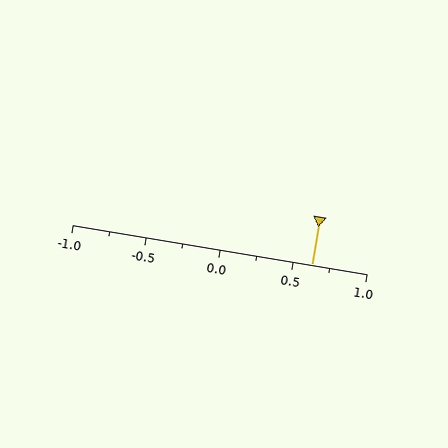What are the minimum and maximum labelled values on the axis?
The axis runs from -1.0 to 1.0.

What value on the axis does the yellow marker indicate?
The marker indicates approximately 0.62.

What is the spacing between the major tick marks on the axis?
The major ticks are spaced 0.5 apart.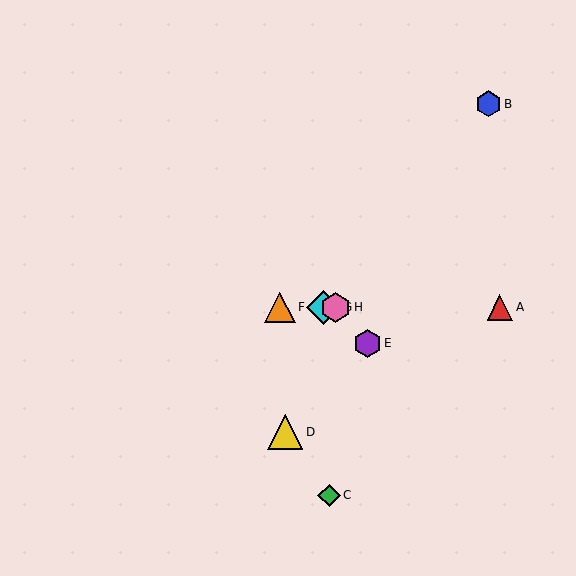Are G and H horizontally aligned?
Yes, both are at y≈307.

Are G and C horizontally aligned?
No, G is at y≈307 and C is at y≈495.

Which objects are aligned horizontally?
Objects A, F, G, H are aligned horizontally.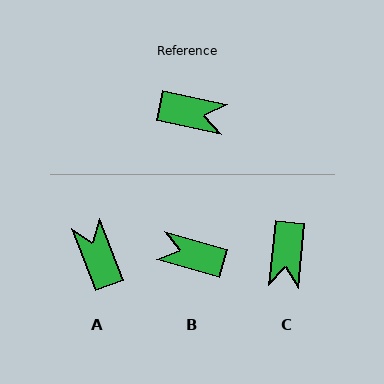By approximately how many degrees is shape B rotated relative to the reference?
Approximately 177 degrees counter-clockwise.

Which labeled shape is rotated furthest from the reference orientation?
B, about 177 degrees away.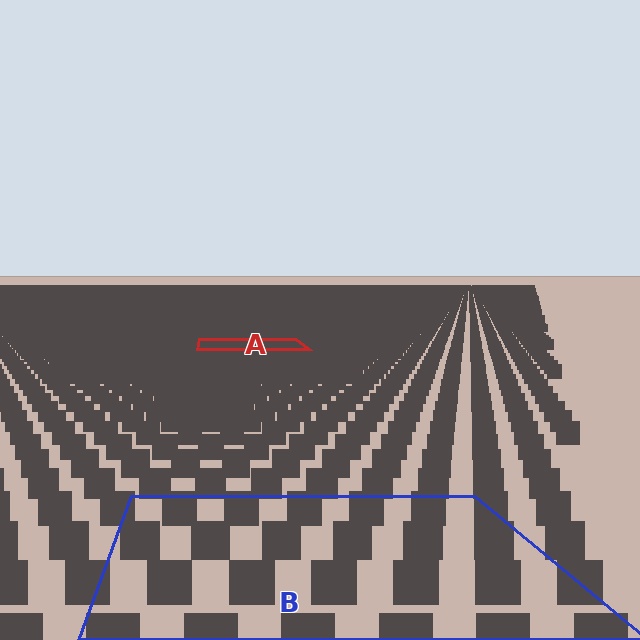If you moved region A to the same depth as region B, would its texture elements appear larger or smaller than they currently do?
They would appear larger. At a closer depth, the same texture elements are projected at a bigger on-screen size.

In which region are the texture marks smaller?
The texture marks are smaller in region A, because it is farther away.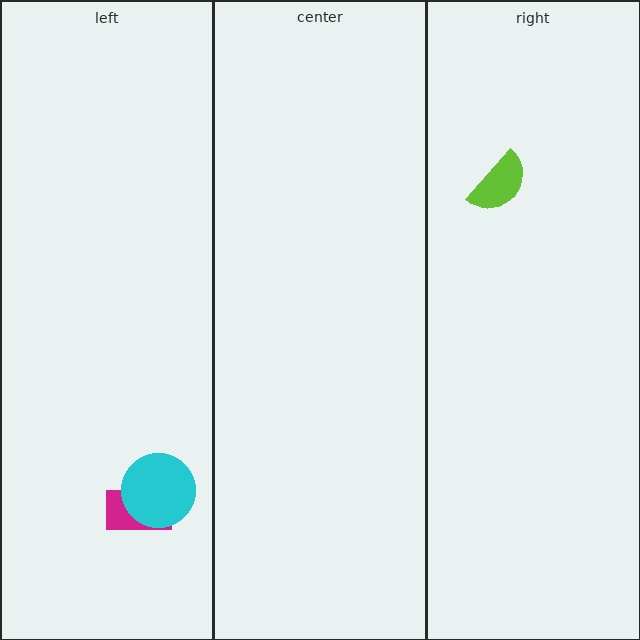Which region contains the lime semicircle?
The right region.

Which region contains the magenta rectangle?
The left region.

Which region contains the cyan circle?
The left region.